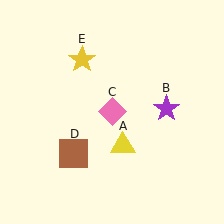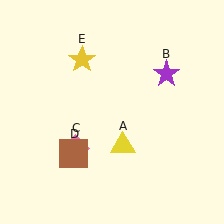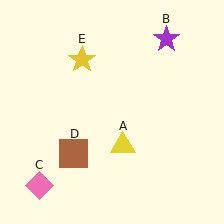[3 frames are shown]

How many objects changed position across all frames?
2 objects changed position: purple star (object B), pink diamond (object C).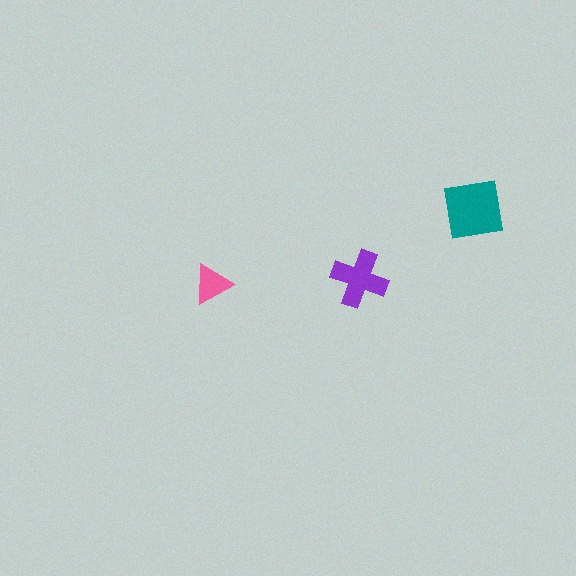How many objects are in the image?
There are 3 objects in the image.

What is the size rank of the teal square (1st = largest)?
1st.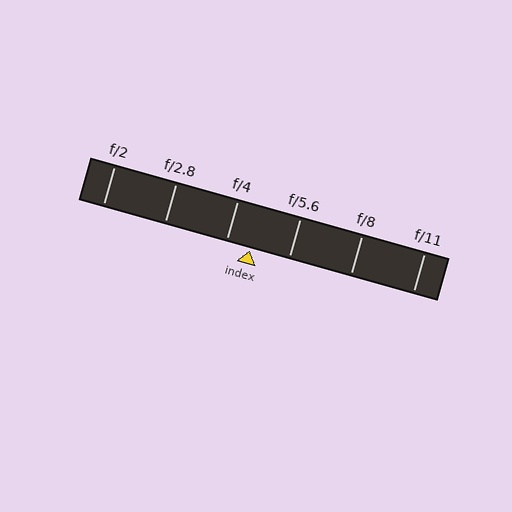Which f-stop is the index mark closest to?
The index mark is closest to f/4.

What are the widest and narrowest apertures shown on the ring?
The widest aperture shown is f/2 and the narrowest is f/11.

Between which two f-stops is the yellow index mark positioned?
The index mark is between f/4 and f/5.6.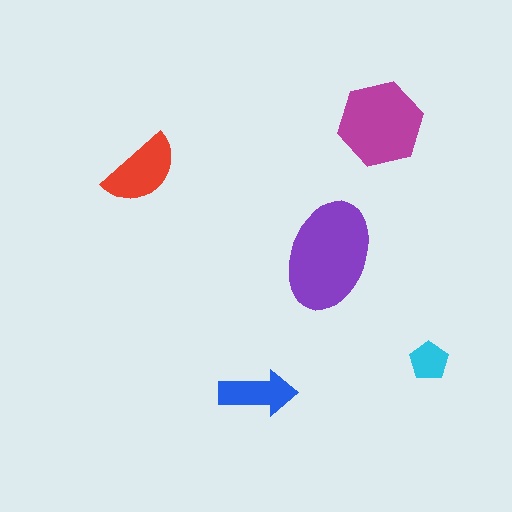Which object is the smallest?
The cyan pentagon.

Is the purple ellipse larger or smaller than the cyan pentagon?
Larger.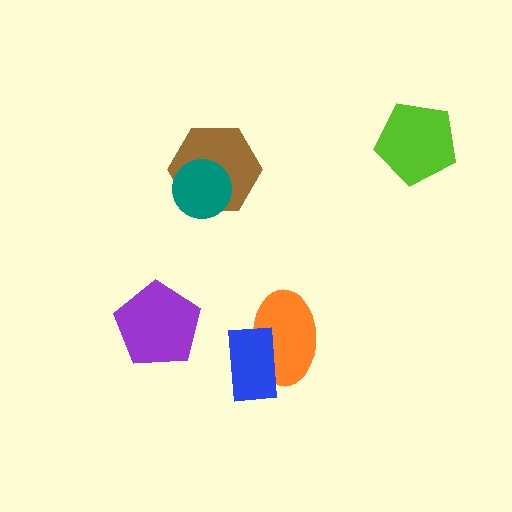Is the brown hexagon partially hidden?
Yes, it is partially covered by another shape.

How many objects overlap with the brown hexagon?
1 object overlaps with the brown hexagon.